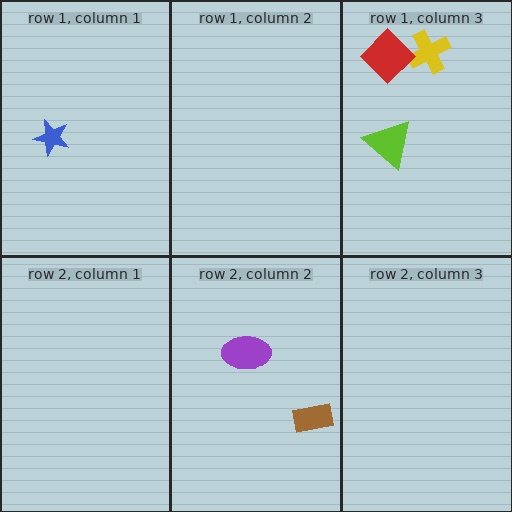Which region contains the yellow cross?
The row 1, column 3 region.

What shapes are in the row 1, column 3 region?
The lime triangle, the yellow cross, the red diamond.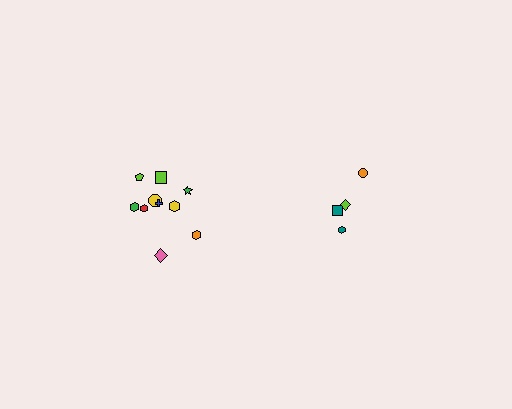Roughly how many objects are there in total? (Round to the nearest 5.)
Roughly 15 objects in total.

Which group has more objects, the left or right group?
The left group.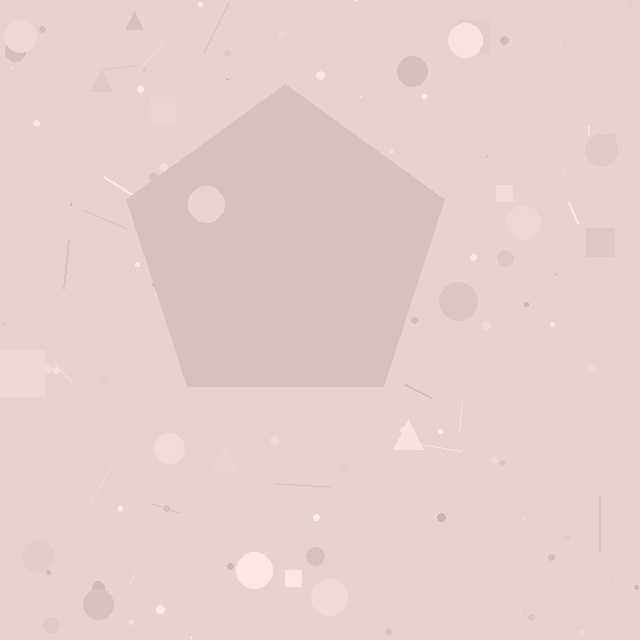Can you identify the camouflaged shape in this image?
The camouflaged shape is a pentagon.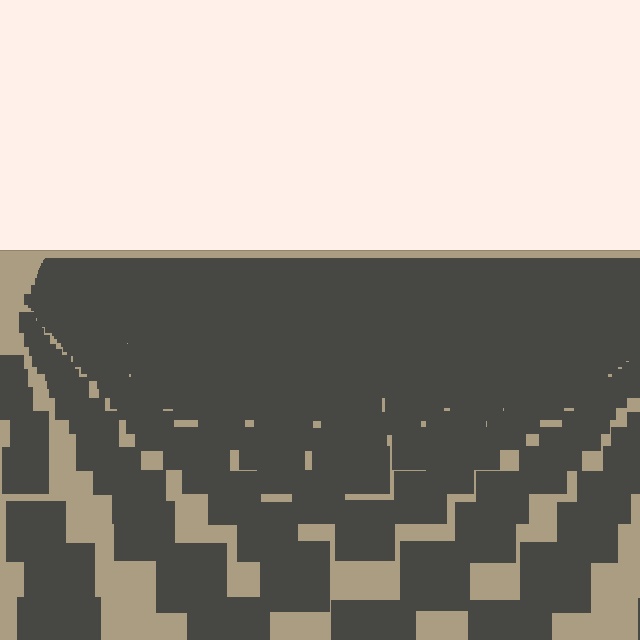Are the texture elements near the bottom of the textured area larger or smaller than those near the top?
Larger. Near the bottom, elements are closer to the viewer and appear at a bigger on-screen size.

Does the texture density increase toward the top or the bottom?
Density increases toward the top.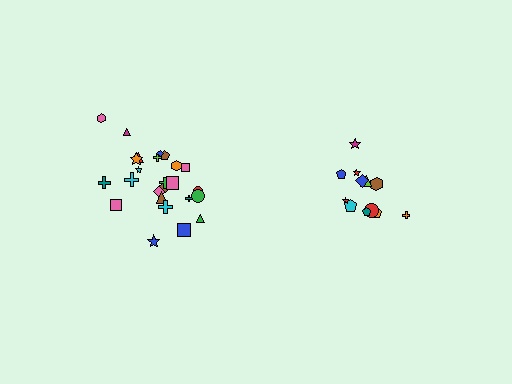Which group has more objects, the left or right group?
The left group.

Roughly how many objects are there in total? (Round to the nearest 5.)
Roughly 35 objects in total.